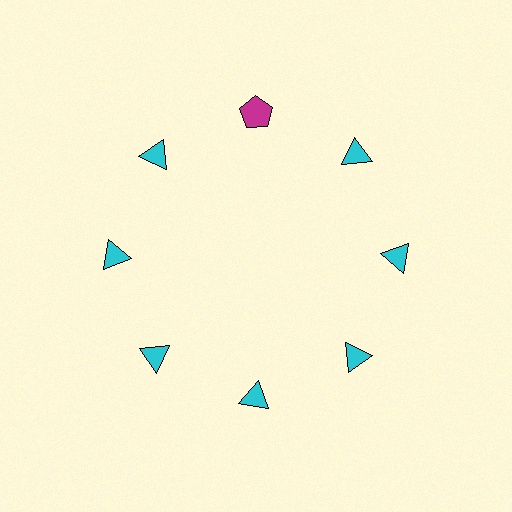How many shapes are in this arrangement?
There are 8 shapes arranged in a ring pattern.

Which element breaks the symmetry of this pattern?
The magenta pentagon at roughly the 12 o'clock position breaks the symmetry. All other shapes are cyan triangles.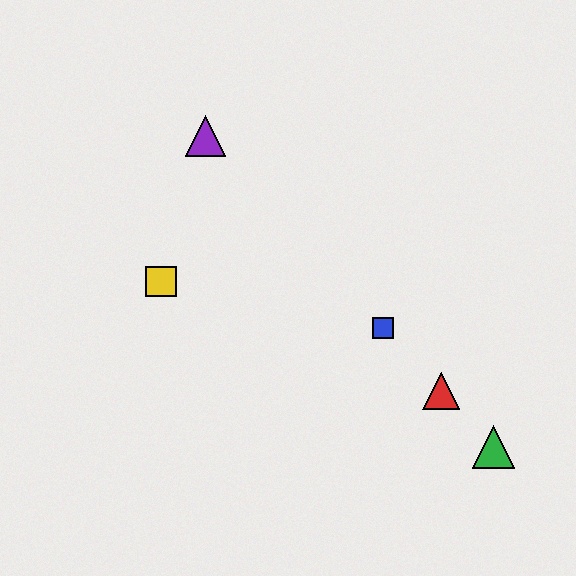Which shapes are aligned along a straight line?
The red triangle, the blue square, the green triangle, the purple triangle are aligned along a straight line.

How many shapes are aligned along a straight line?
4 shapes (the red triangle, the blue square, the green triangle, the purple triangle) are aligned along a straight line.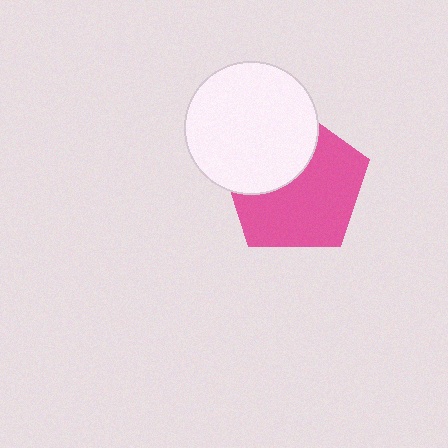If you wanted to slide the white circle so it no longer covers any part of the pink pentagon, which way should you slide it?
Slide it toward the upper-left — that is the most direct way to separate the two shapes.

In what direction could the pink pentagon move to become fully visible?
The pink pentagon could move toward the lower-right. That would shift it out from behind the white circle entirely.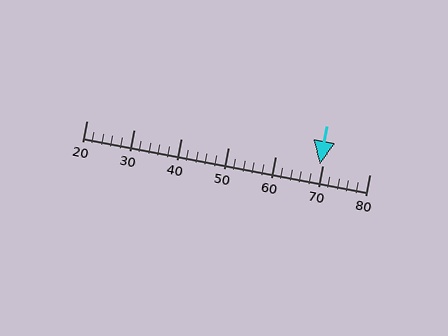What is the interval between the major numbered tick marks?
The major tick marks are spaced 10 units apart.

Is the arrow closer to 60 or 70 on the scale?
The arrow is closer to 70.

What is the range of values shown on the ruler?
The ruler shows values from 20 to 80.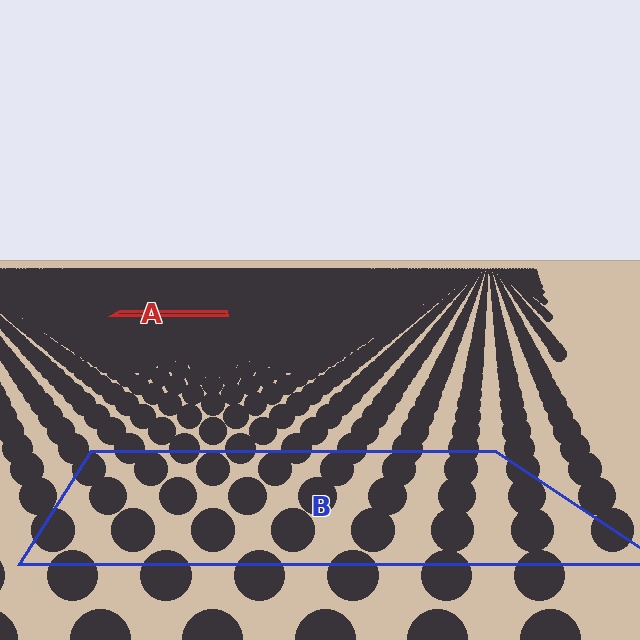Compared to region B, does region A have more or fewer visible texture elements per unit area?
Region A has more texture elements per unit area — they are packed more densely because it is farther away.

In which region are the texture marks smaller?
The texture marks are smaller in region A, because it is farther away.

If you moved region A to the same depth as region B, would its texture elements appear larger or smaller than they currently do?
They would appear larger. At a closer depth, the same texture elements are projected at a bigger on-screen size.